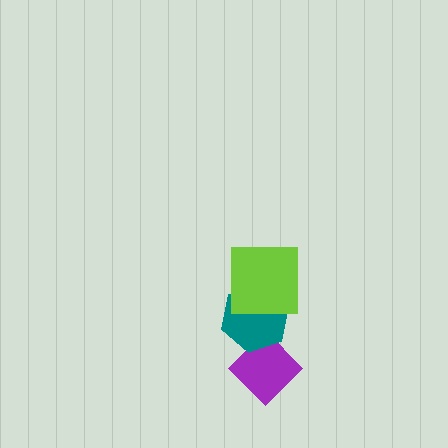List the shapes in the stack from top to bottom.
From top to bottom: the lime square, the teal hexagon, the purple diamond.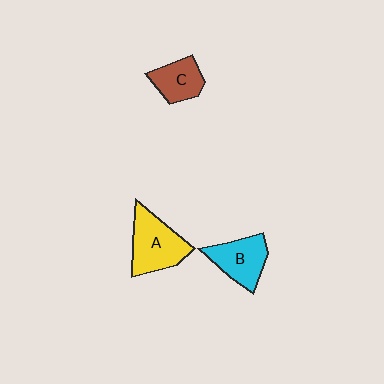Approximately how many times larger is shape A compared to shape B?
Approximately 1.2 times.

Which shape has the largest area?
Shape A (yellow).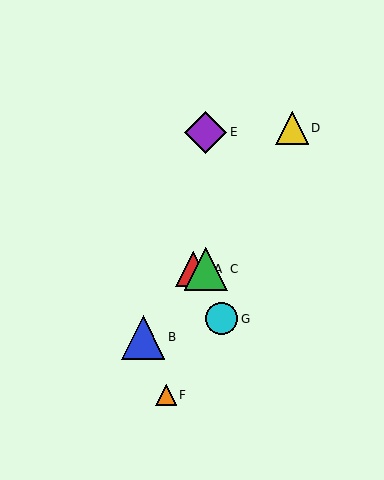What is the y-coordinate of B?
Object B is at y≈337.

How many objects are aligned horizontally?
2 objects (A, C) are aligned horizontally.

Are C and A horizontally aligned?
Yes, both are at y≈269.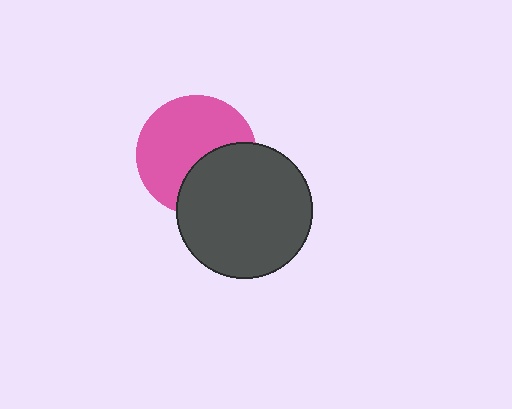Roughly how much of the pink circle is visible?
About half of it is visible (roughly 64%).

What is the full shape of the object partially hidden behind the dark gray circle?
The partially hidden object is a pink circle.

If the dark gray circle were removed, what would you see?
You would see the complete pink circle.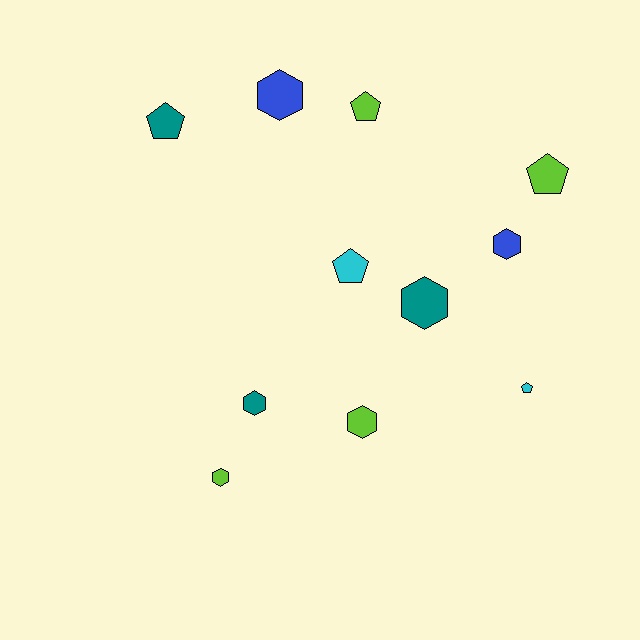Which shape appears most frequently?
Hexagon, with 6 objects.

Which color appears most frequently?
Lime, with 4 objects.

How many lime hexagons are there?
There are 2 lime hexagons.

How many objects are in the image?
There are 11 objects.